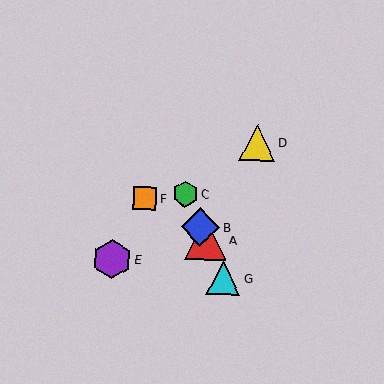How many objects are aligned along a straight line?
4 objects (A, B, C, G) are aligned along a straight line.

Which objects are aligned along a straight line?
Objects A, B, C, G are aligned along a straight line.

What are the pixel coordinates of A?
Object A is at (206, 239).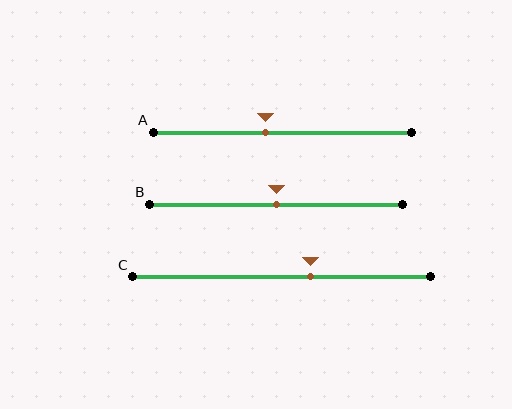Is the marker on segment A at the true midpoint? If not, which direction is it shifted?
No, the marker on segment A is shifted to the left by about 6% of the segment length.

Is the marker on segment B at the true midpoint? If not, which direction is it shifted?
Yes, the marker on segment B is at the true midpoint.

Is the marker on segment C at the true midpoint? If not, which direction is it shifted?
No, the marker on segment C is shifted to the right by about 10% of the segment length.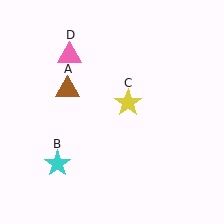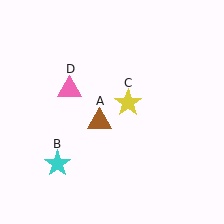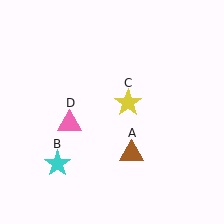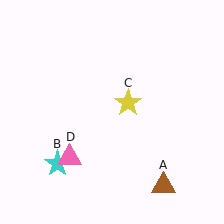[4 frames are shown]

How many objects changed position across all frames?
2 objects changed position: brown triangle (object A), pink triangle (object D).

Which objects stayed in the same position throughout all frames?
Cyan star (object B) and yellow star (object C) remained stationary.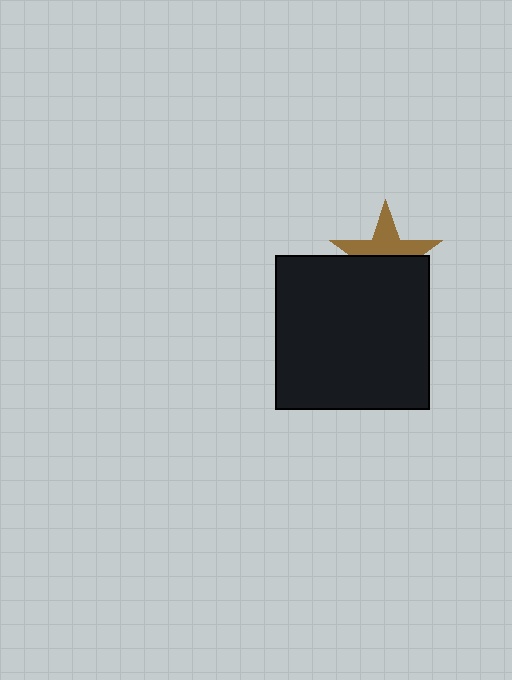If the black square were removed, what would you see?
You would see the complete brown star.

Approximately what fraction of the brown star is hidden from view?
Roughly 51% of the brown star is hidden behind the black square.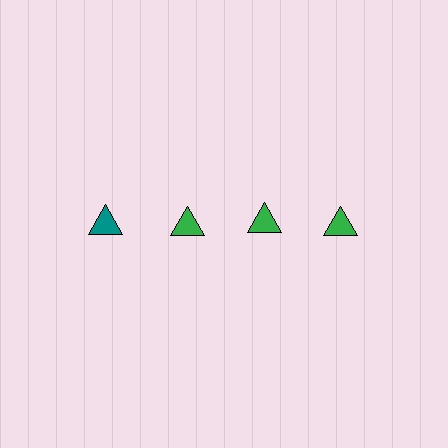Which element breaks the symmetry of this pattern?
The teal triangle in the top row, leftmost column breaks the symmetry. All other shapes are green triangles.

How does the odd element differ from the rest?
It has a different color: teal instead of green.